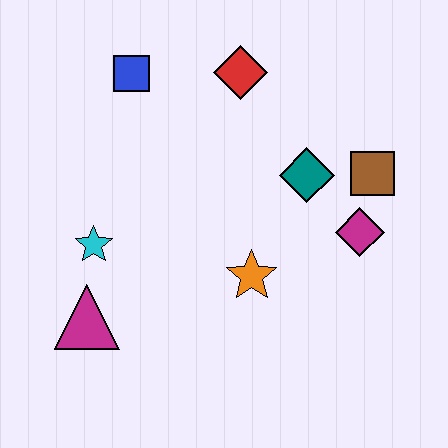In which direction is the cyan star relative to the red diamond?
The cyan star is below the red diamond.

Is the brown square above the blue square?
No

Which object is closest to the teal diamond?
The brown square is closest to the teal diamond.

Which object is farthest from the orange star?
The blue square is farthest from the orange star.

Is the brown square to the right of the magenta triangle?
Yes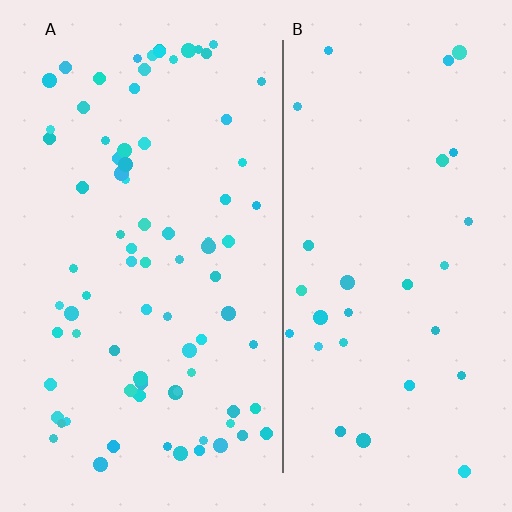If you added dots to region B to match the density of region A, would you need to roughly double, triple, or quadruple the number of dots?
Approximately triple.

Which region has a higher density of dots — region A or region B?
A (the left).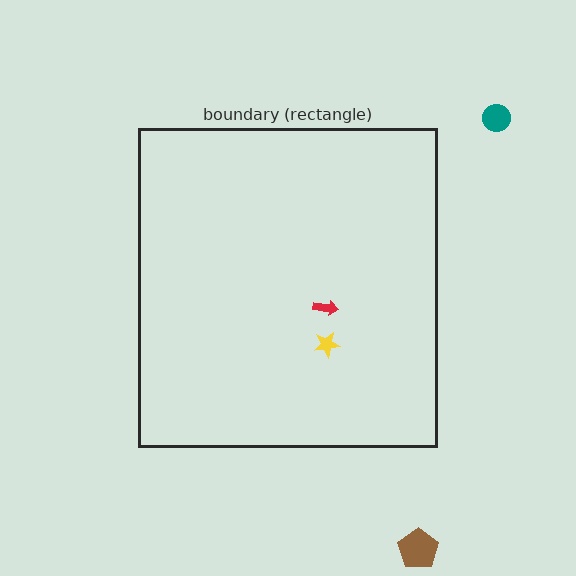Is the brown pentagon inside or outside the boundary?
Outside.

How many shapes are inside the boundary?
2 inside, 2 outside.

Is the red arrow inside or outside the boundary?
Inside.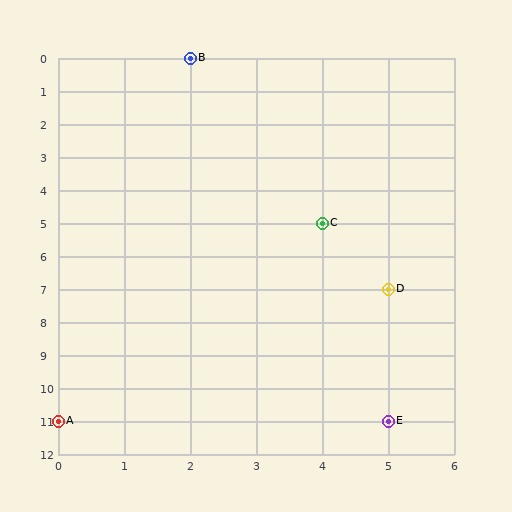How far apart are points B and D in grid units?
Points B and D are 3 columns and 7 rows apart (about 7.6 grid units diagonally).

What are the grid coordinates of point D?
Point D is at grid coordinates (5, 7).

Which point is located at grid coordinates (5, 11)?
Point E is at (5, 11).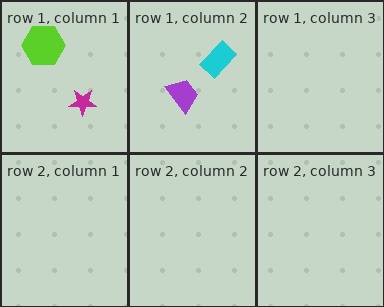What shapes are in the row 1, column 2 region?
The purple trapezoid, the cyan rectangle.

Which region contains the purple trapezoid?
The row 1, column 2 region.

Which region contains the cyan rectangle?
The row 1, column 2 region.